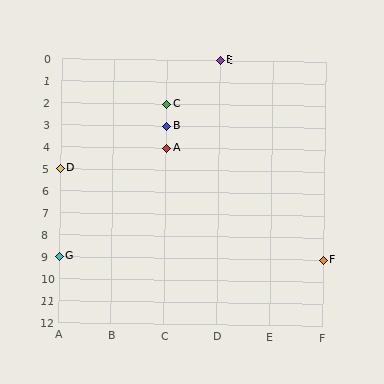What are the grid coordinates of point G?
Point G is at grid coordinates (A, 9).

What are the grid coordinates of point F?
Point F is at grid coordinates (F, 9).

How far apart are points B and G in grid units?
Points B and G are 2 columns and 6 rows apart (about 6.3 grid units diagonally).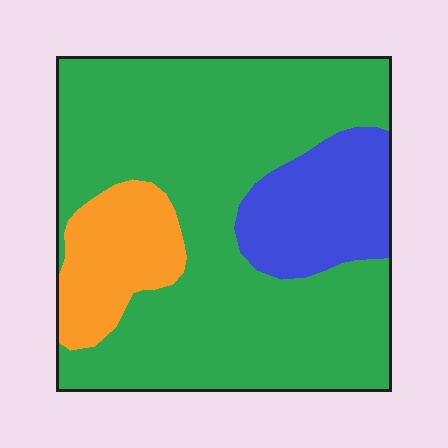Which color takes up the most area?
Green, at roughly 70%.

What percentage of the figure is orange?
Orange covers around 15% of the figure.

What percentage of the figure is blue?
Blue takes up about one sixth (1/6) of the figure.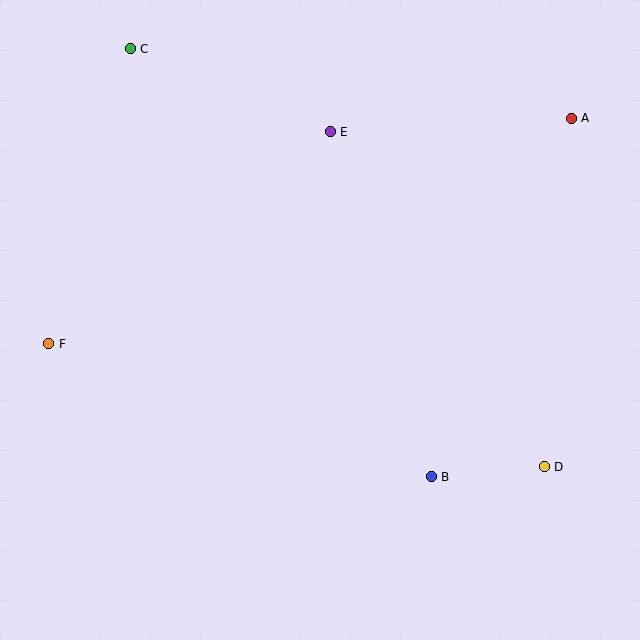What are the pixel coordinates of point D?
Point D is at (544, 467).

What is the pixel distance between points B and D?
The distance between B and D is 113 pixels.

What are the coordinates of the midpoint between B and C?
The midpoint between B and C is at (281, 263).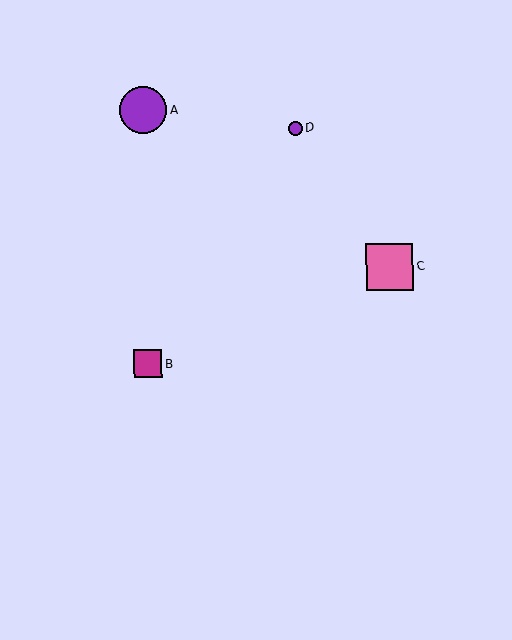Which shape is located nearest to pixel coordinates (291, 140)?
The purple circle (labeled D) at (295, 128) is nearest to that location.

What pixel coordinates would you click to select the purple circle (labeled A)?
Click at (143, 110) to select the purple circle A.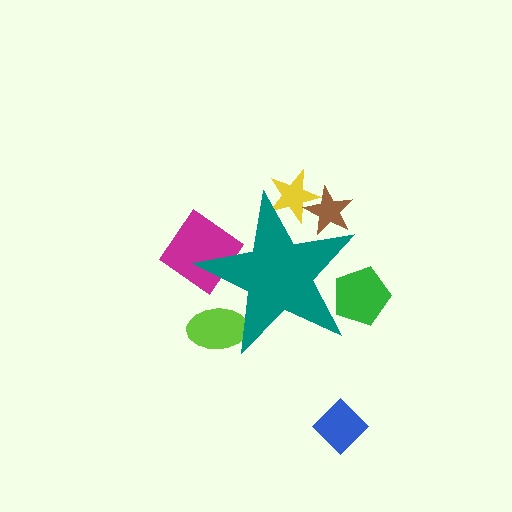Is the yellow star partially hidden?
Yes, the yellow star is partially hidden behind the teal star.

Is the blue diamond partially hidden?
No, the blue diamond is fully visible.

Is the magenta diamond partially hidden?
Yes, the magenta diamond is partially hidden behind the teal star.